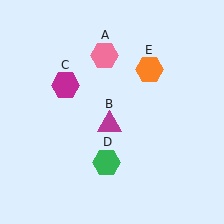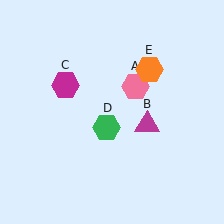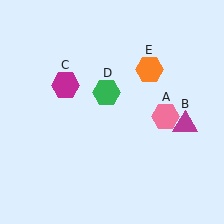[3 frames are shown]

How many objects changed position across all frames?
3 objects changed position: pink hexagon (object A), magenta triangle (object B), green hexagon (object D).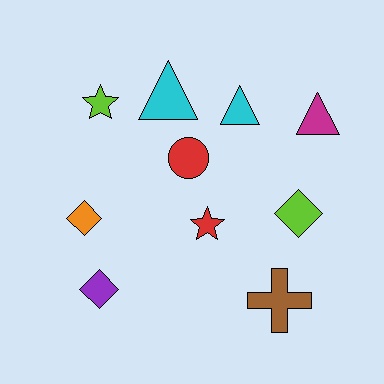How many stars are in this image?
There are 2 stars.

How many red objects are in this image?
There are 2 red objects.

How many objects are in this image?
There are 10 objects.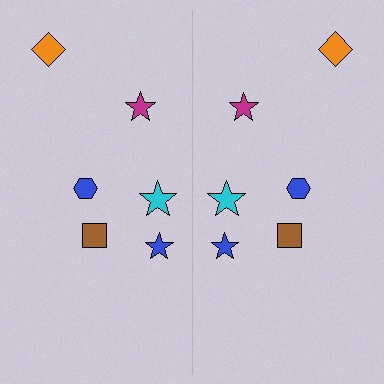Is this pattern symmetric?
Yes, this pattern has bilateral (reflection) symmetry.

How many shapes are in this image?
There are 12 shapes in this image.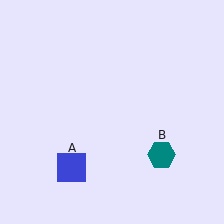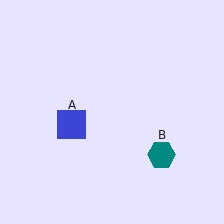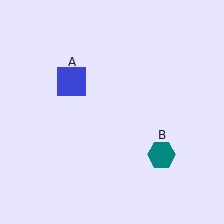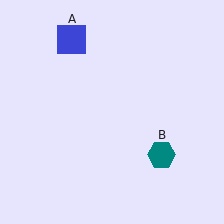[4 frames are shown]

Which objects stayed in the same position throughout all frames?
Teal hexagon (object B) remained stationary.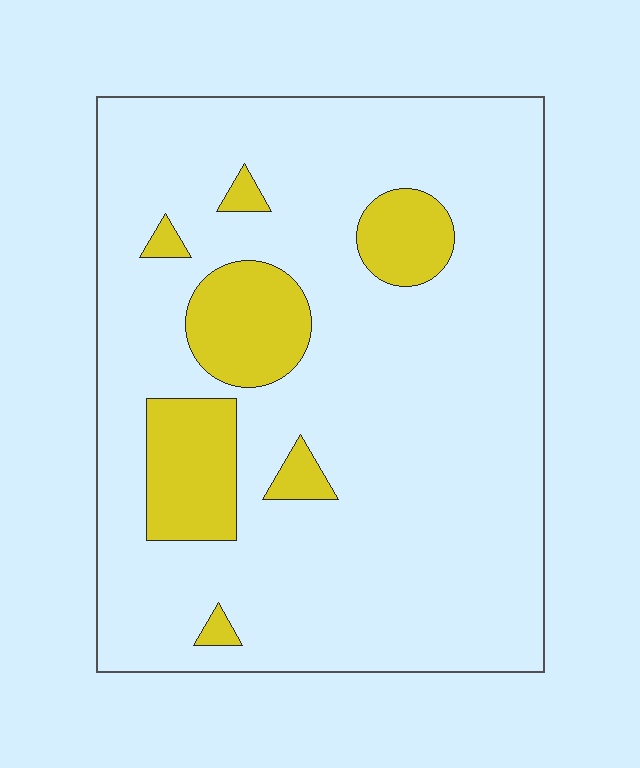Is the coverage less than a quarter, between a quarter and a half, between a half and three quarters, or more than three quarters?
Less than a quarter.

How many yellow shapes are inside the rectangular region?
7.